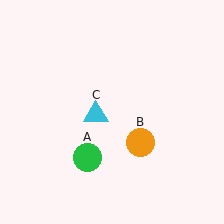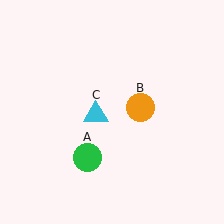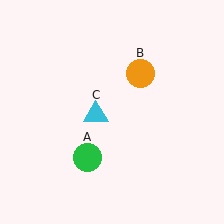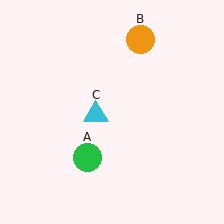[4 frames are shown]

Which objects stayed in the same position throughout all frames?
Green circle (object A) and cyan triangle (object C) remained stationary.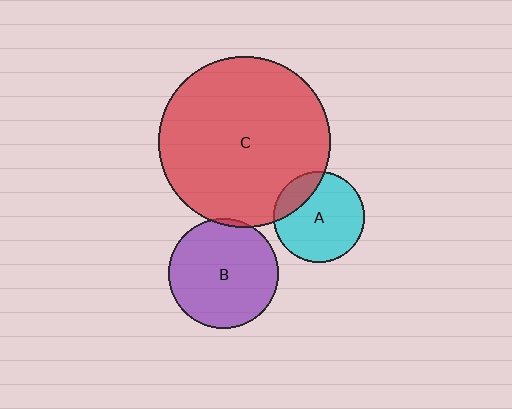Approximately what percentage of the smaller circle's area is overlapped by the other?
Approximately 5%.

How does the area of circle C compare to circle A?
Approximately 3.5 times.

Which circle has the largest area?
Circle C (red).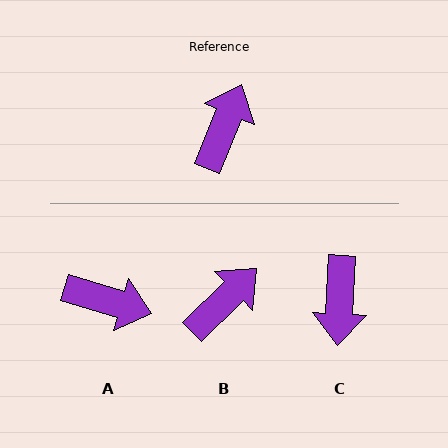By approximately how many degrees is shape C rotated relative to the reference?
Approximately 161 degrees clockwise.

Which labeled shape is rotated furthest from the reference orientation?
C, about 161 degrees away.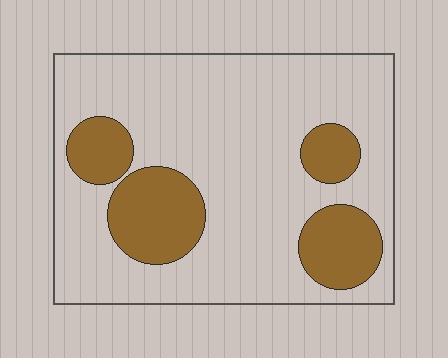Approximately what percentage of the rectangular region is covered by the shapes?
Approximately 25%.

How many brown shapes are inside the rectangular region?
4.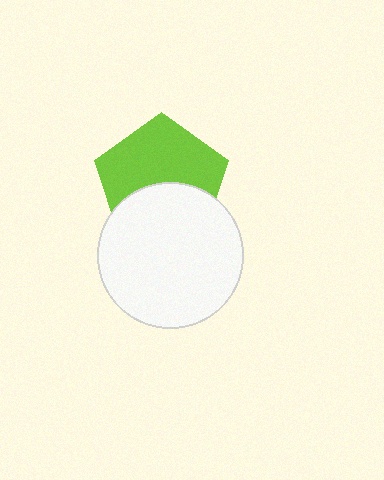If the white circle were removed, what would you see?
You would see the complete lime pentagon.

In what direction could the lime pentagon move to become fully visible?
The lime pentagon could move up. That would shift it out from behind the white circle entirely.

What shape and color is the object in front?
The object in front is a white circle.